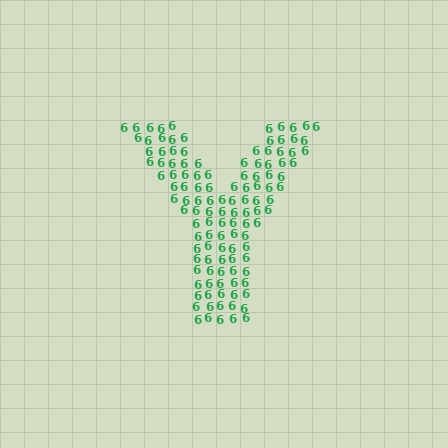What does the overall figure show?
The overall figure shows the letter Y.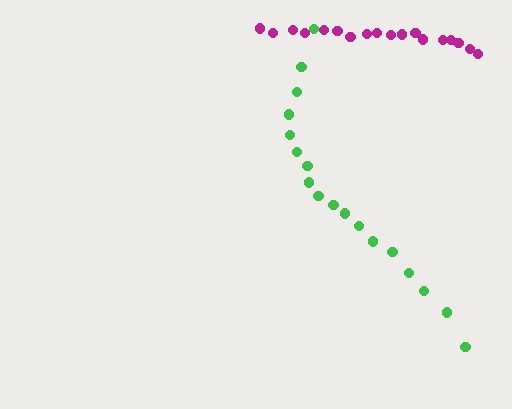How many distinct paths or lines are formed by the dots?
There are 2 distinct paths.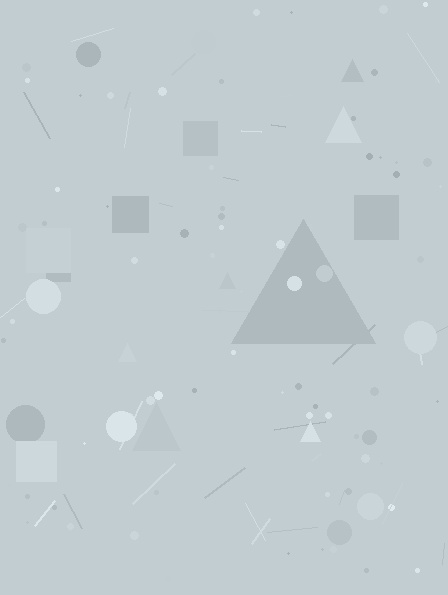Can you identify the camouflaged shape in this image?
The camouflaged shape is a triangle.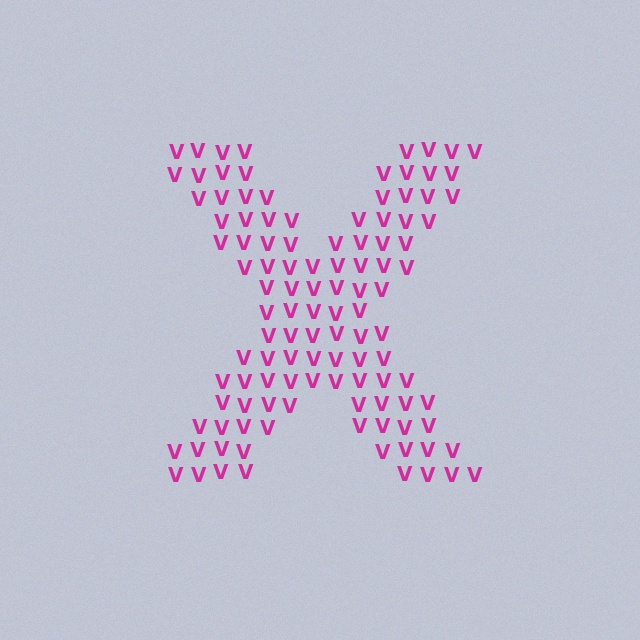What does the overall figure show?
The overall figure shows the letter X.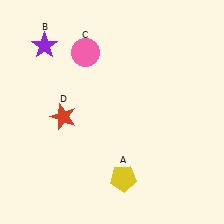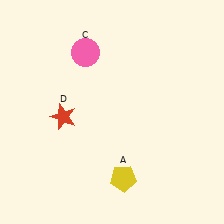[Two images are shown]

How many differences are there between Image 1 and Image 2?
There is 1 difference between the two images.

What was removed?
The purple star (B) was removed in Image 2.